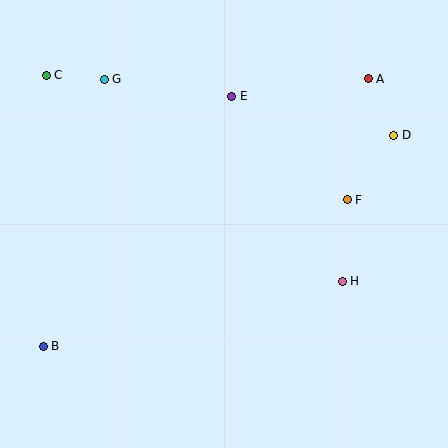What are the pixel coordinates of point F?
Point F is at (347, 200).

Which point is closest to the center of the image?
Point F at (347, 200) is closest to the center.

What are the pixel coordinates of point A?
Point A is at (368, 79).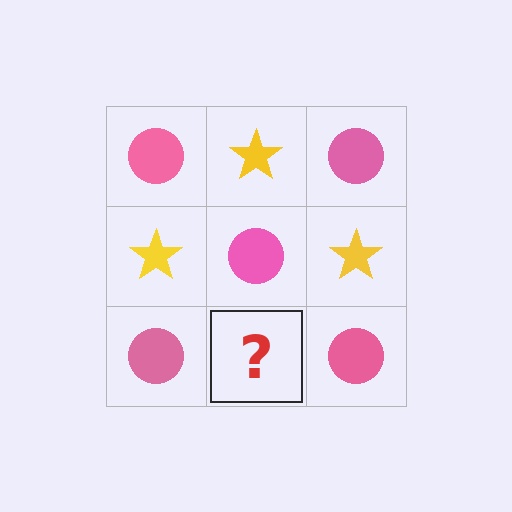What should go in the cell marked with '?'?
The missing cell should contain a yellow star.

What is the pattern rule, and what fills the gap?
The rule is that it alternates pink circle and yellow star in a checkerboard pattern. The gap should be filled with a yellow star.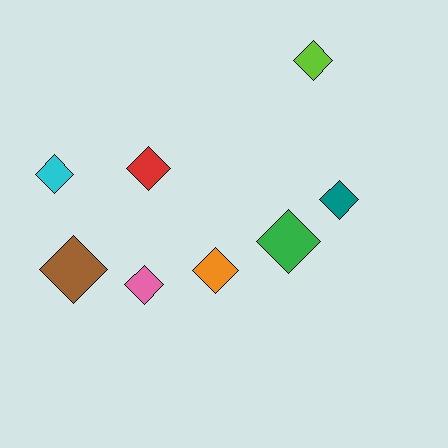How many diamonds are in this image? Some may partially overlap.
There are 8 diamonds.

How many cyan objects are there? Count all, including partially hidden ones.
There is 1 cyan object.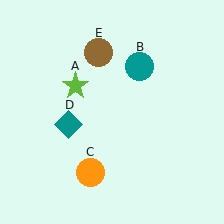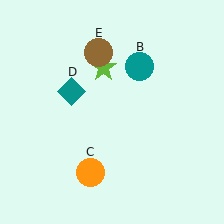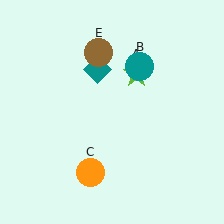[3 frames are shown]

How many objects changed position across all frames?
2 objects changed position: lime star (object A), teal diamond (object D).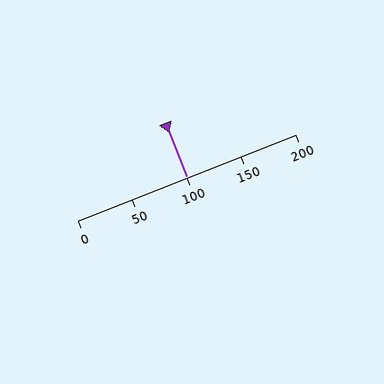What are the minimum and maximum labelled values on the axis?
The axis runs from 0 to 200.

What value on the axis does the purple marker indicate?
The marker indicates approximately 100.